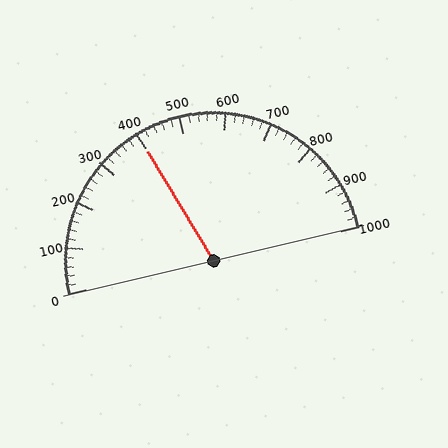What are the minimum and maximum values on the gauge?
The gauge ranges from 0 to 1000.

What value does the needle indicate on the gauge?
The needle indicates approximately 400.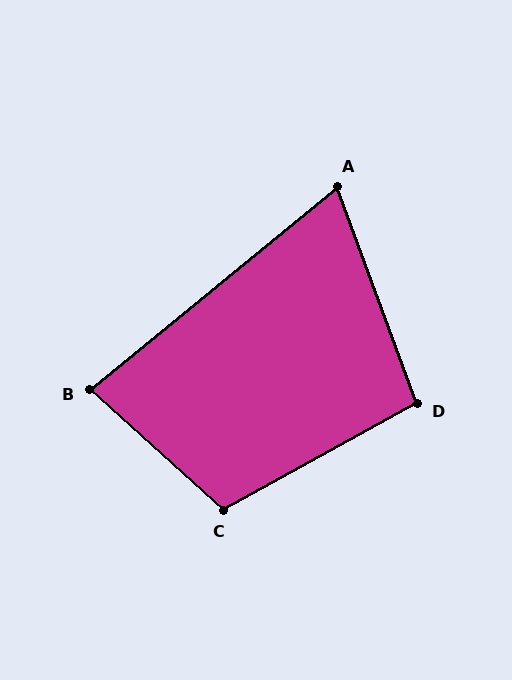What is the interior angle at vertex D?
Approximately 98 degrees (obtuse).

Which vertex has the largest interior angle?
C, at approximately 109 degrees.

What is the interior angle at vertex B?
Approximately 82 degrees (acute).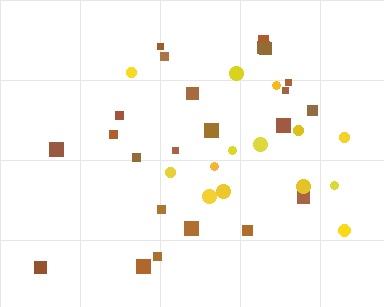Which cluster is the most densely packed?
Brown.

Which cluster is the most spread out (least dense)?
Yellow.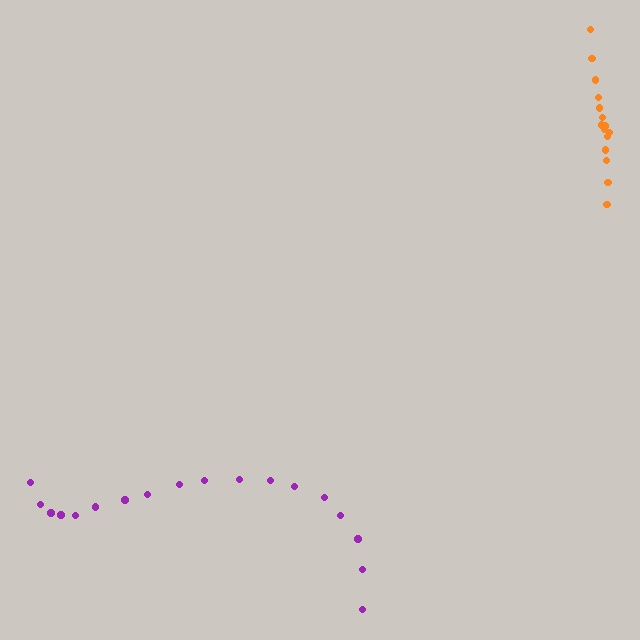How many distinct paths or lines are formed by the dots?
There are 2 distinct paths.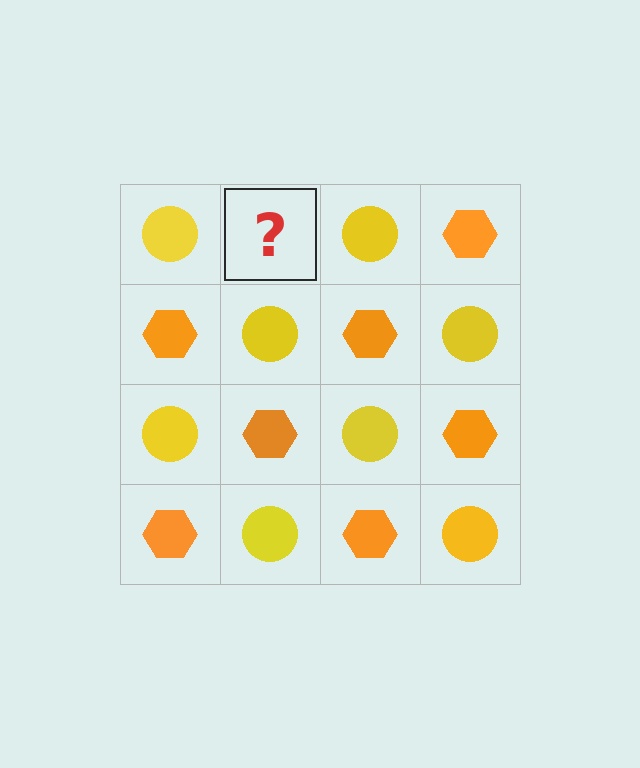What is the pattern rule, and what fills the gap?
The rule is that it alternates yellow circle and orange hexagon in a checkerboard pattern. The gap should be filled with an orange hexagon.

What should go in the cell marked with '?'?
The missing cell should contain an orange hexagon.